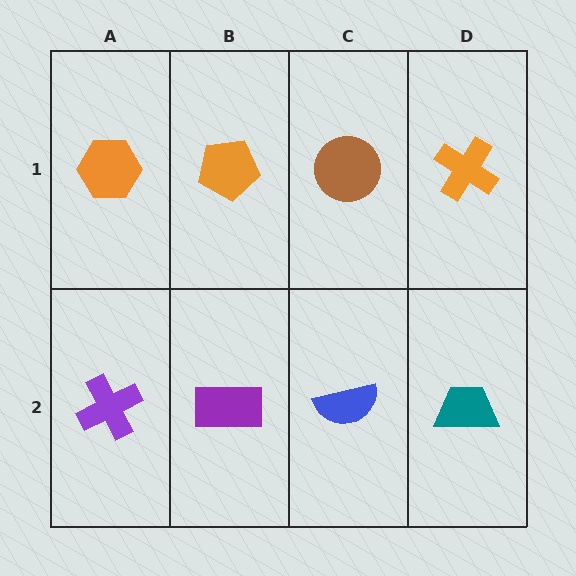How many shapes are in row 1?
4 shapes.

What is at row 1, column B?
An orange pentagon.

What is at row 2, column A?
A purple cross.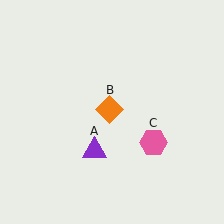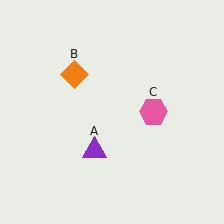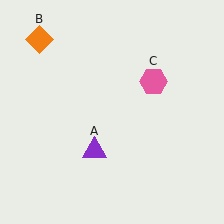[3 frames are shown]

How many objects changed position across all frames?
2 objects changed position: orange diamond (object B), pink hexagon (object C).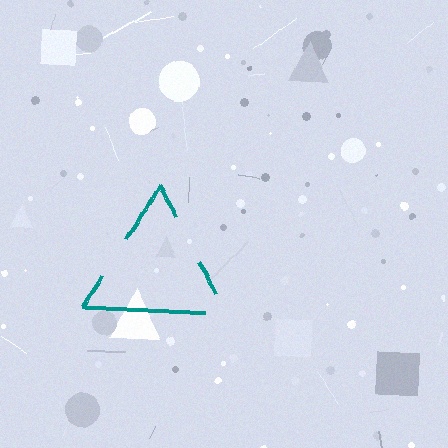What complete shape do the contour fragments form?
The contour fragments form a triangle.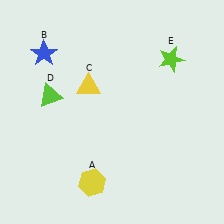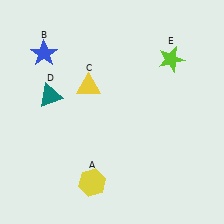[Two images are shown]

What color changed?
The triangle (D) changed from lime in Image 1 to teal in Image 2.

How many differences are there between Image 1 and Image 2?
There is 1 difference between the two images.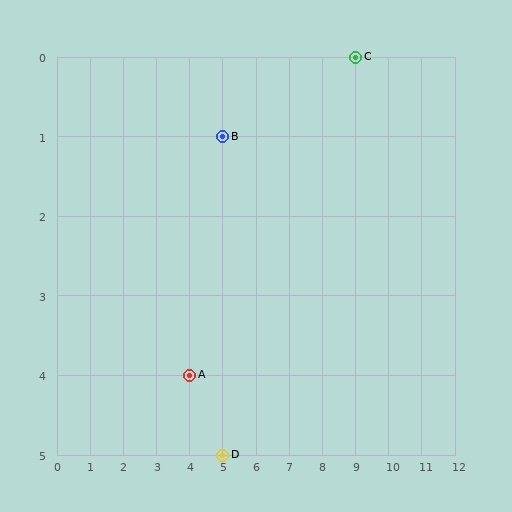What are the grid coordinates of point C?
Point C is at grid coordinates (9, 0).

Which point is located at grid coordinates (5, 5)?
Point D is at (5, 5).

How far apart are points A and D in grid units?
Points A and D are 1 column and 1 row apart (about 1.4 grid units diagonally).